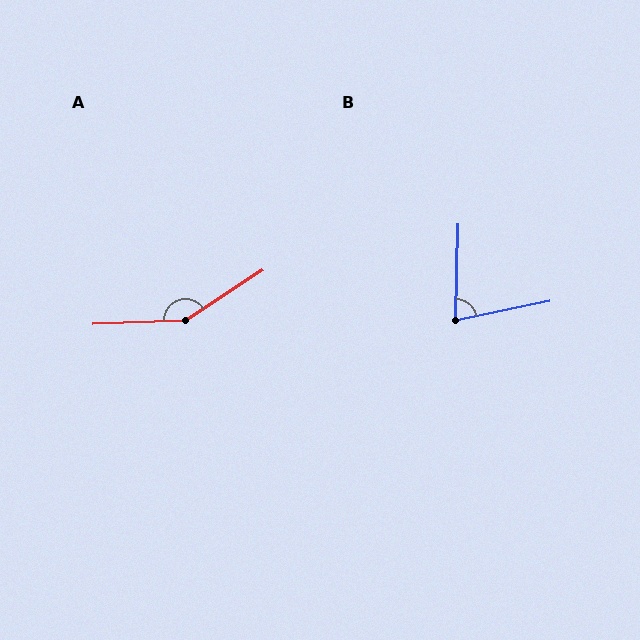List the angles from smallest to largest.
B (77°), A (150°).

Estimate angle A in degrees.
Approximately 150 degrees.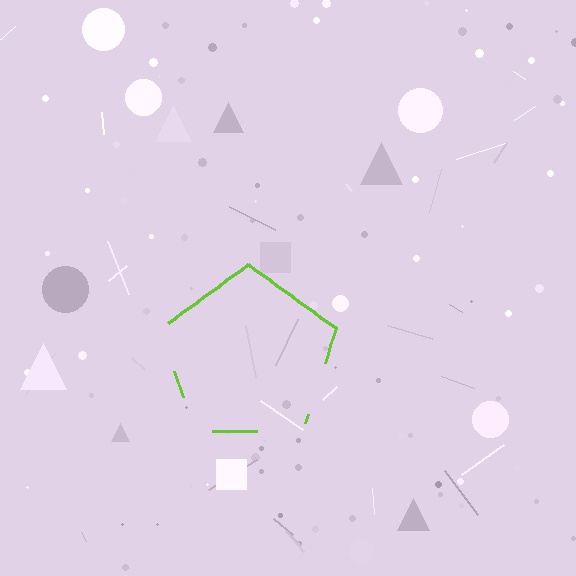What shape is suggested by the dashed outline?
The dashed outline suggests a pentagon.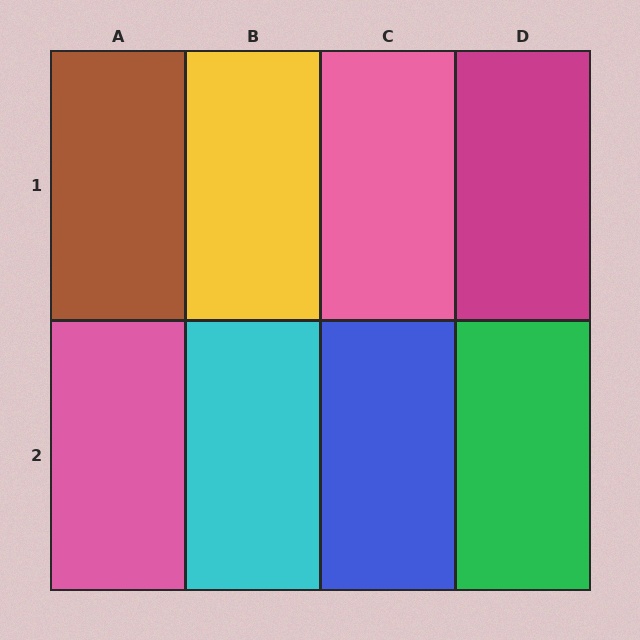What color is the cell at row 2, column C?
Blue.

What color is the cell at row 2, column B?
Cyan.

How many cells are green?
1 cell is green.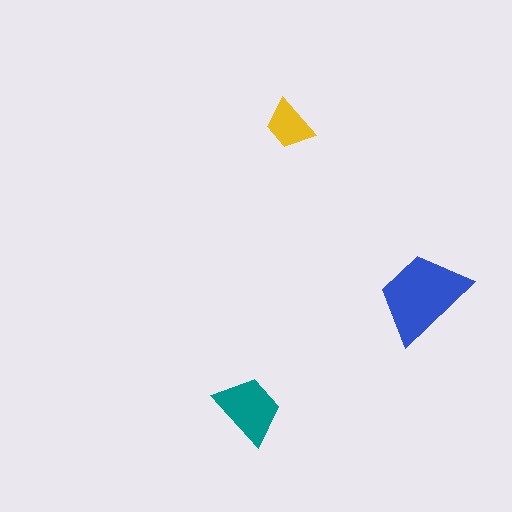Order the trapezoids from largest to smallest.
the blue one, the teal one, the yellow one.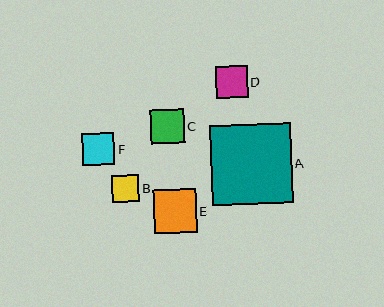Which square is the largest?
Square A is the largest with a size of approximately 80 pixels.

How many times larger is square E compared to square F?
Square E is approximately 1.3 times the size of square F.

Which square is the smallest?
Square B is the smallest with a size of approximately 28 pixels.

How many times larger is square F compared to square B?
Square F is approximately 1.2 times the size of square B.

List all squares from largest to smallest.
From largest to smallest: A, E, C, F, D, B.